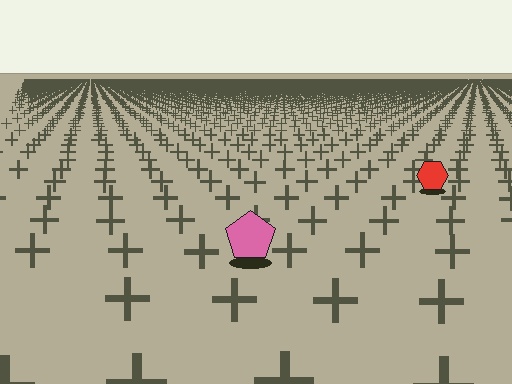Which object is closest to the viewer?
The pink pentagon is closest. The texture marks near it are larger and more spread out.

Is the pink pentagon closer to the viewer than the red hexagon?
Yes. The pink pentagon is closer — you can tell from the texture gradient: the ground texture is coarser near it.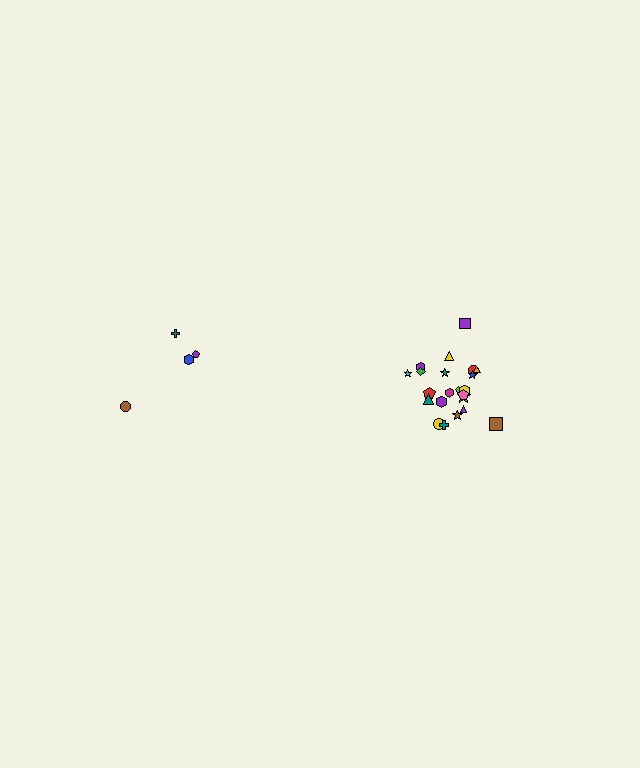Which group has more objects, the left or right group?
The right group.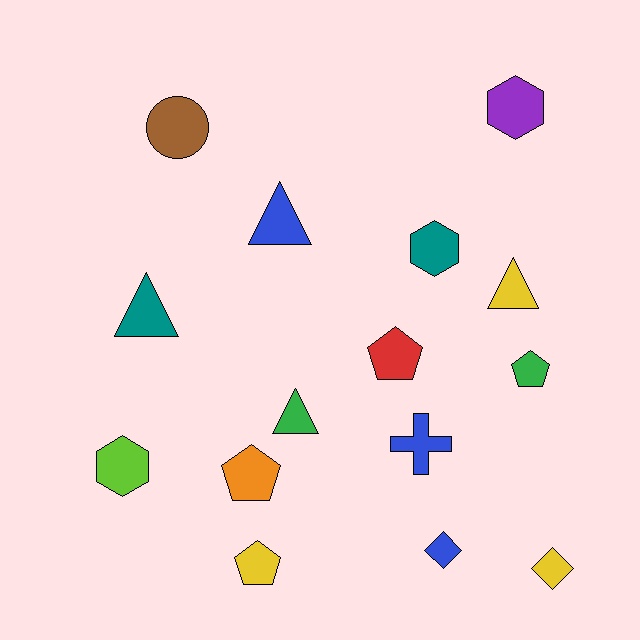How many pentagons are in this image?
There are 4 pentagons.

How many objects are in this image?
There are 15 objects.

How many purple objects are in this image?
There is 1 purple object.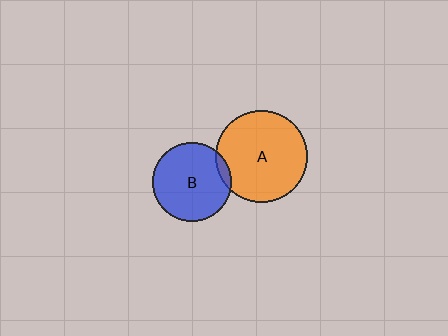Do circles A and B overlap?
Yes.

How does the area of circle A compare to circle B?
Approximately 1.3 times.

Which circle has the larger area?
Circle A (orange).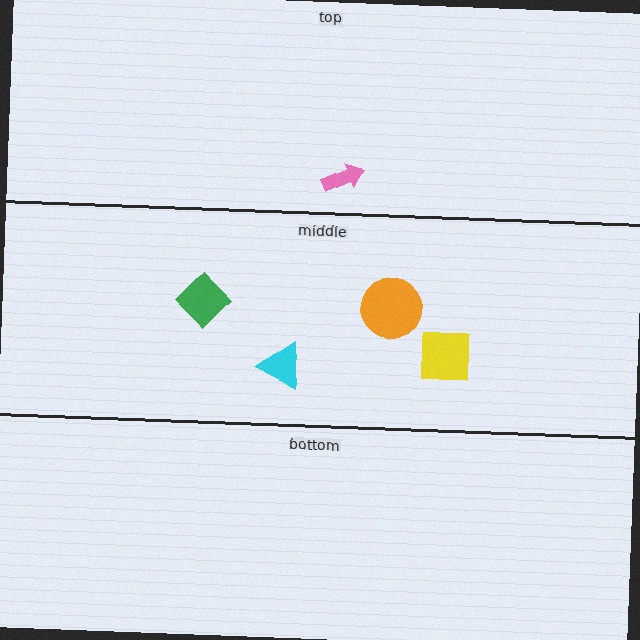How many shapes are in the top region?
1.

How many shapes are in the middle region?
4.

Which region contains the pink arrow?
The top region.